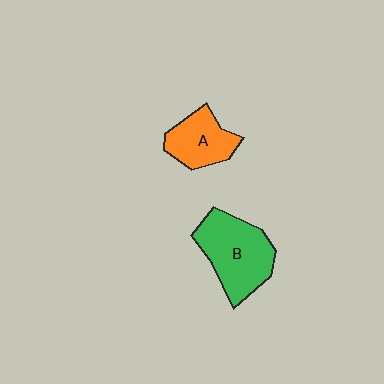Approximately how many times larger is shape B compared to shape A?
Approximately 1.6 times.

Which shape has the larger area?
Shape B (green).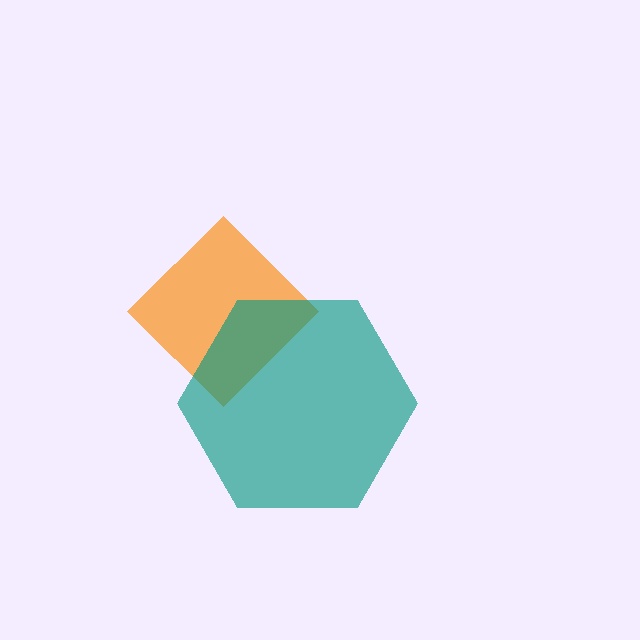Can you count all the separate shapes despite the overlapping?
Yes, there are 2 separate shapes.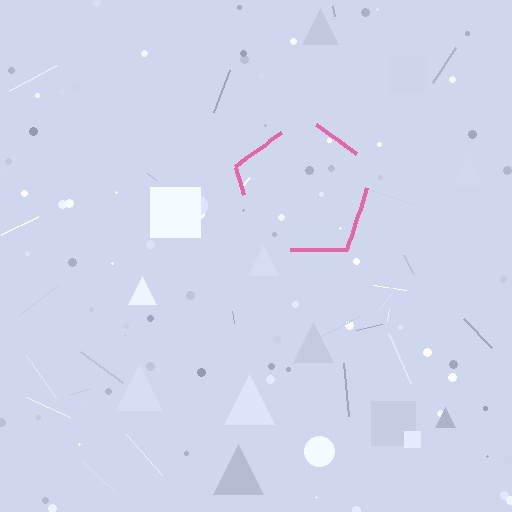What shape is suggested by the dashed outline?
The dashed outline suggests a pentagon.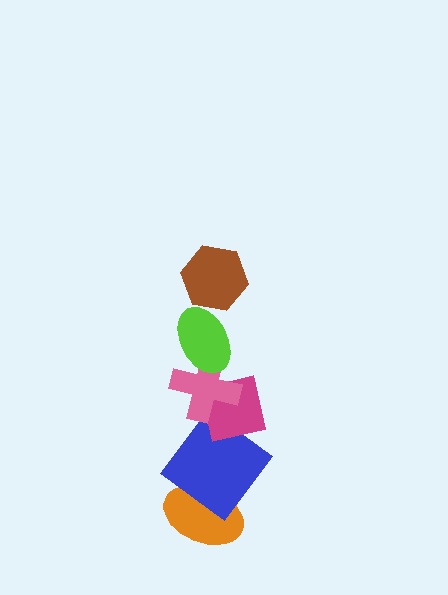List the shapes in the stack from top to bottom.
From top to bottom: the brown hexagon, the lime ellipse, the pink cross, the magenta square, the blue diamond, the orange ellipse.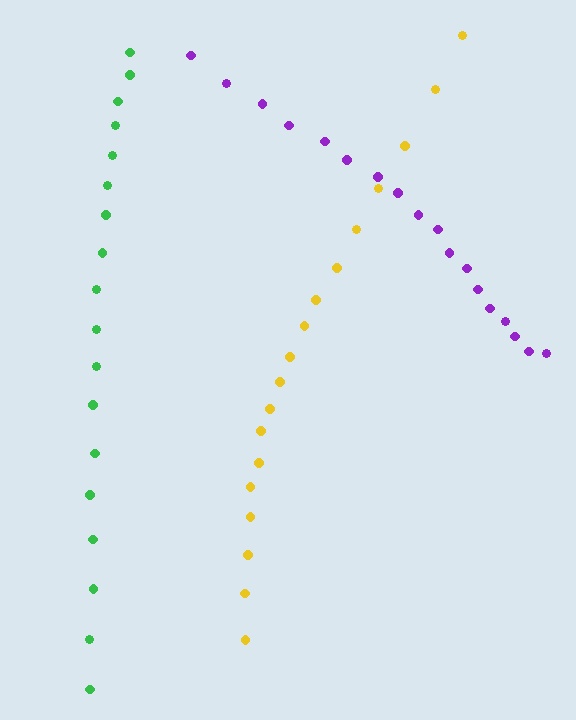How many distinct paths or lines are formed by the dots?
There are 3 distinct paths.